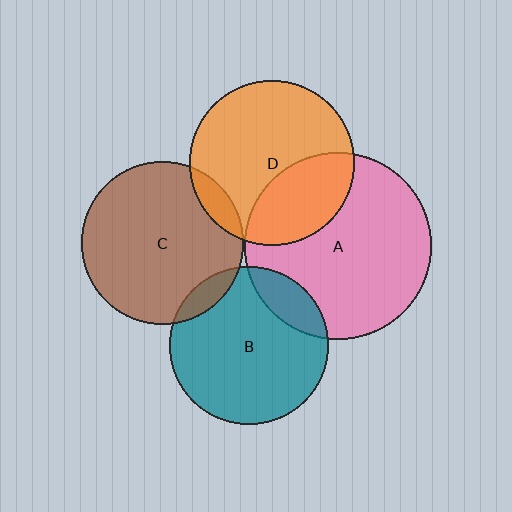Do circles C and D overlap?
Yes.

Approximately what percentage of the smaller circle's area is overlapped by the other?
Approximately 10%.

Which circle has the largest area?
Circle A (pink).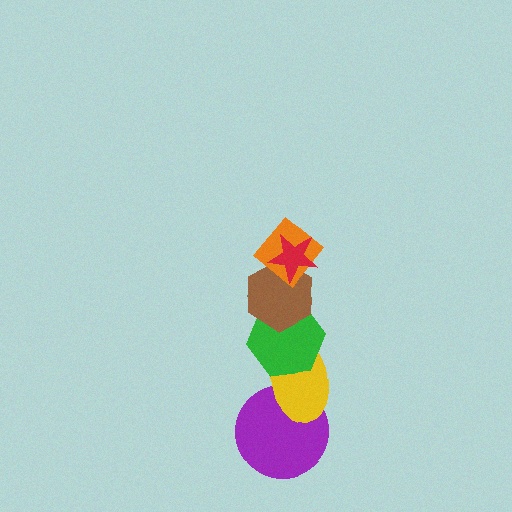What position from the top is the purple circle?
The purple circle is 6th from the top.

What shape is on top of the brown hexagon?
The orange diamond is on top of the brown hexagon.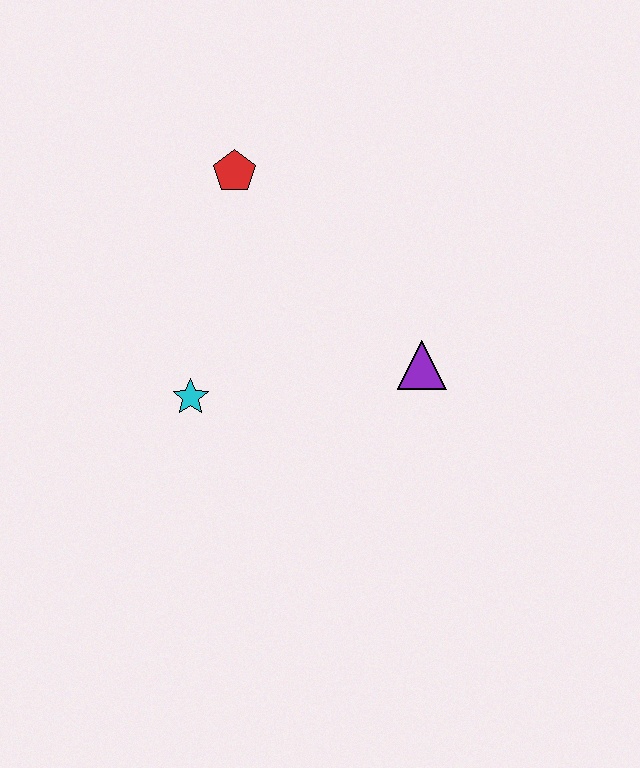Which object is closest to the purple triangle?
The cyan star is closest to the purple triangle.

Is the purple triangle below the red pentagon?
Yes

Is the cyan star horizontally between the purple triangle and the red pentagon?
No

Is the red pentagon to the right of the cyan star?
Yes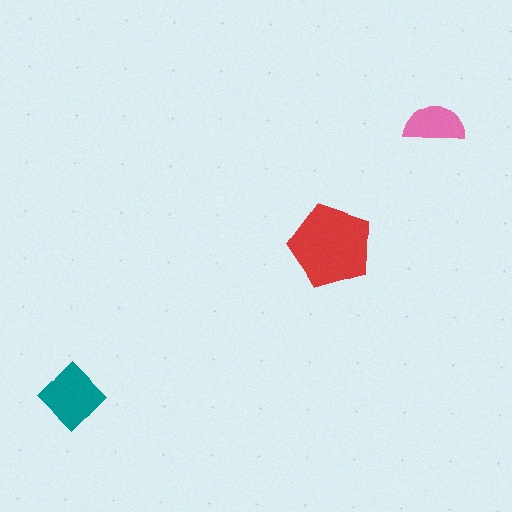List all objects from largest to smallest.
The red pentagon, the teal diamond, the pink semicircle.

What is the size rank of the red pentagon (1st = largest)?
1st.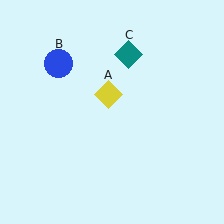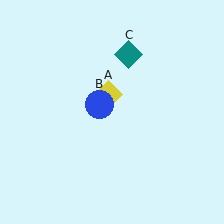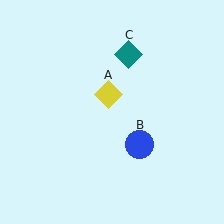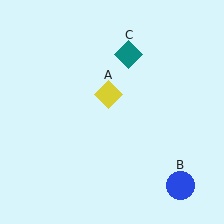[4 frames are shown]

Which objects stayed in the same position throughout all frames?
Yellow diamond (object A) and teal diamond (object C) remained stationary.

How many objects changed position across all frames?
1 object changed position: blue circle (object B).